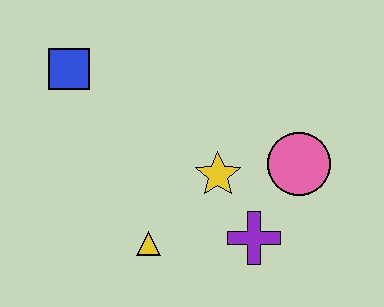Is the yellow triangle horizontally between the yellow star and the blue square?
Yes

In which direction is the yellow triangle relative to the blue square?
The yellow triangle is below the blue square.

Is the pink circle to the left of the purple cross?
No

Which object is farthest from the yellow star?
The blue square is farthest from the yellow star.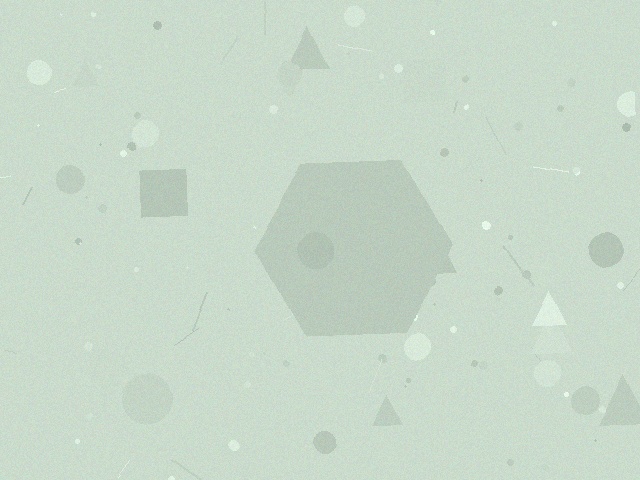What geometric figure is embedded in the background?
A hexagon is embedded in the background.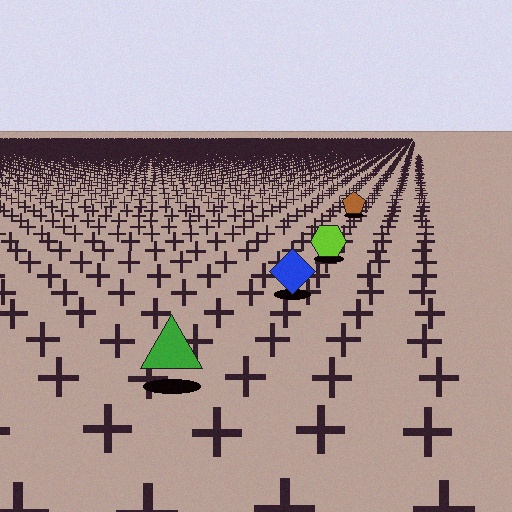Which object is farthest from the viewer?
The brown pentagon is farthest from the viewer. It appears smaller and the ground texture around it is denser.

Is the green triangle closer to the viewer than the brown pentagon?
Yes. The green triangle is closer — you can tell from the texture gradient: the ground texture is coarser near it.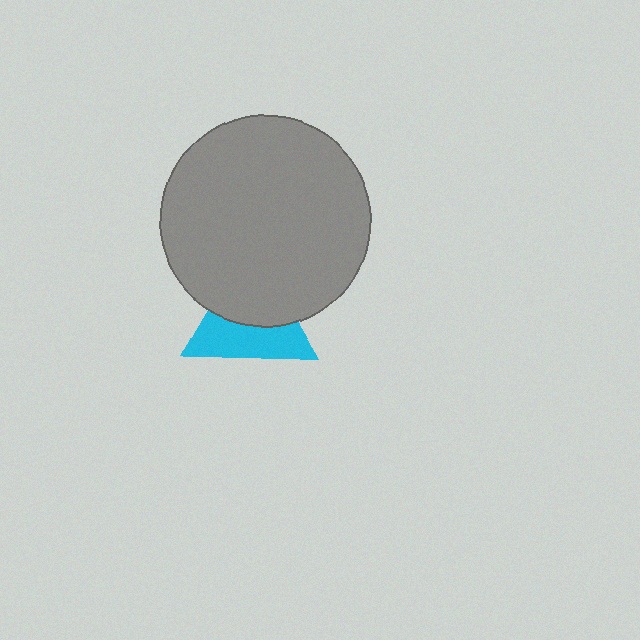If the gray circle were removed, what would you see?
You would see the complete cyan triangle.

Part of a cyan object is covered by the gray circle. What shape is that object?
It is a triangle.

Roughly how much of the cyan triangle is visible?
About half of it is visible (roughly 50%).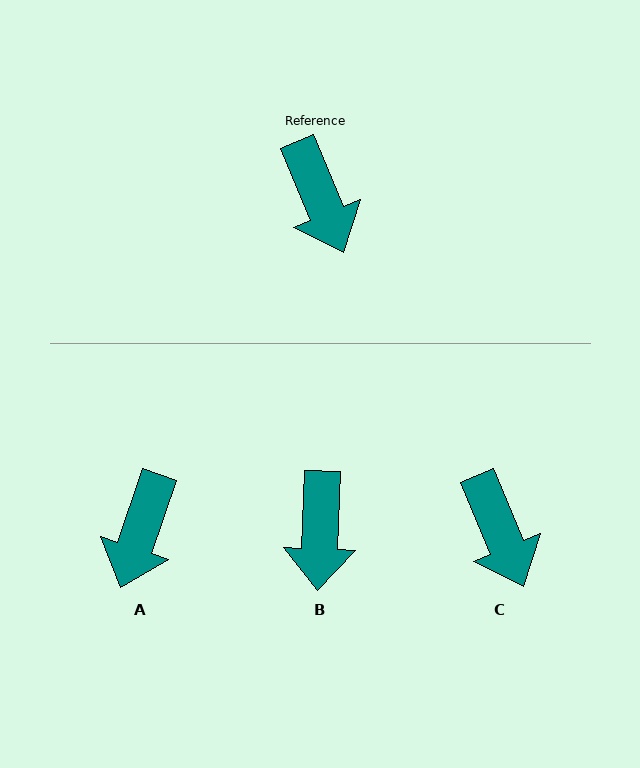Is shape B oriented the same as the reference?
No, it is off by about 25 degrees.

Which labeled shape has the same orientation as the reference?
C.